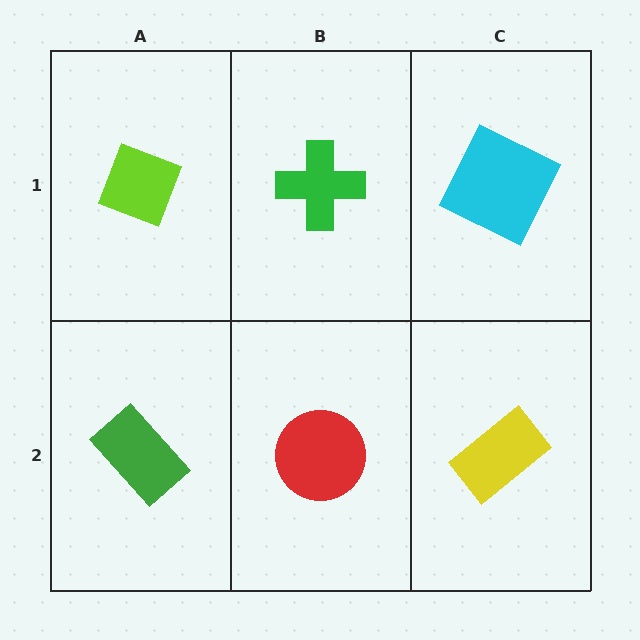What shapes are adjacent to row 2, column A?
A lime diamond (row 1, column A), a red circle (row 2, column B).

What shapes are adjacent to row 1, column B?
A red circle (row 2, column B), a lime diamond (row 1, column A), a cyan square (row 1, column C).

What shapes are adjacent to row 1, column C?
A yellow rectangle (row 2, column C), a green cross (row 1, column B).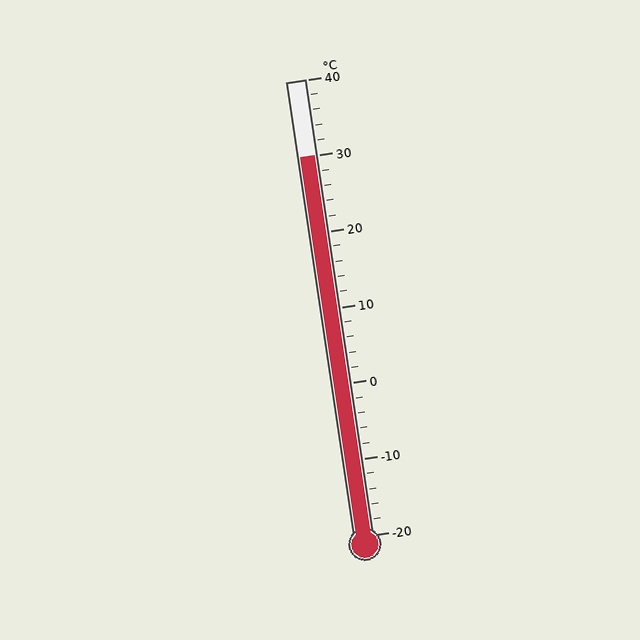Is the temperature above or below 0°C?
The temperature is above 0°C.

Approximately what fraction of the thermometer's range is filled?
The thermometer is filled to approximately 85% of its range.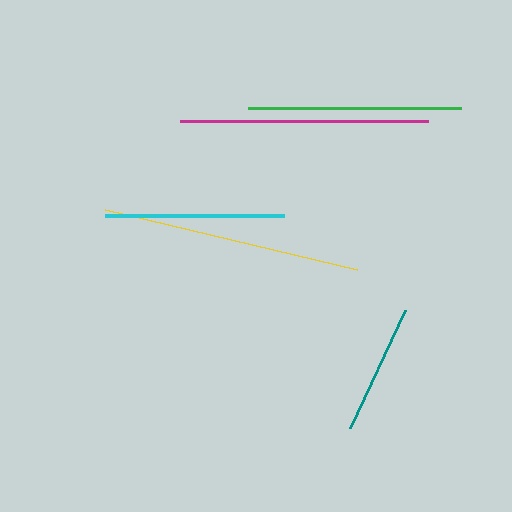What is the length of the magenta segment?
The magenta segment is approximately 248 pixels long.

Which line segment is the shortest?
The teal line is the shortest at approximately 131 pixels.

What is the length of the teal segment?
The teal segment is approximately 131 pixels long.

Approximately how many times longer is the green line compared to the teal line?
The green line is approximately 1.6 times the length of the teal line.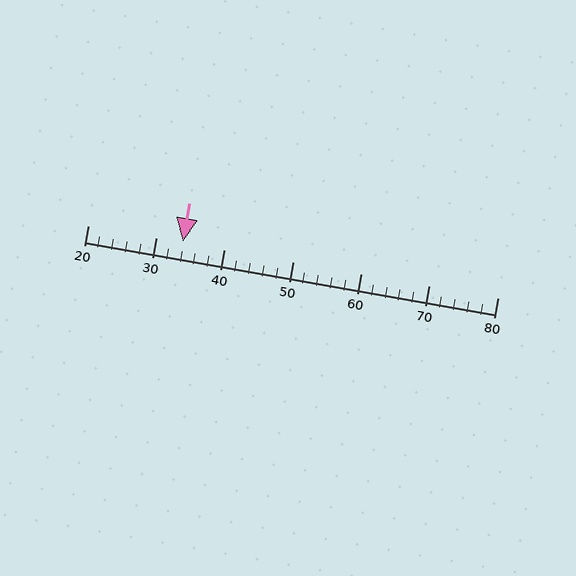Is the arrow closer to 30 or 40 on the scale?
The arrow is closer to 30.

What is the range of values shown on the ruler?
The ruler shows values from 20 to 80.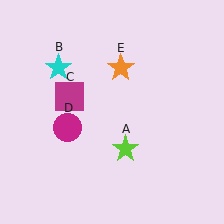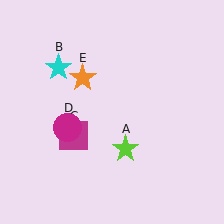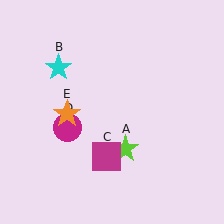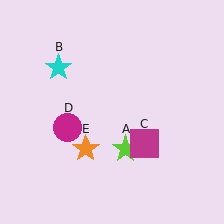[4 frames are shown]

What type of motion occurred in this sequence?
The magenta square (object C), orange star (object E) rotated counterclockwise around the center of the scene.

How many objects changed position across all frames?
2 objects changed position: magenta square (object C), orange star (object E).